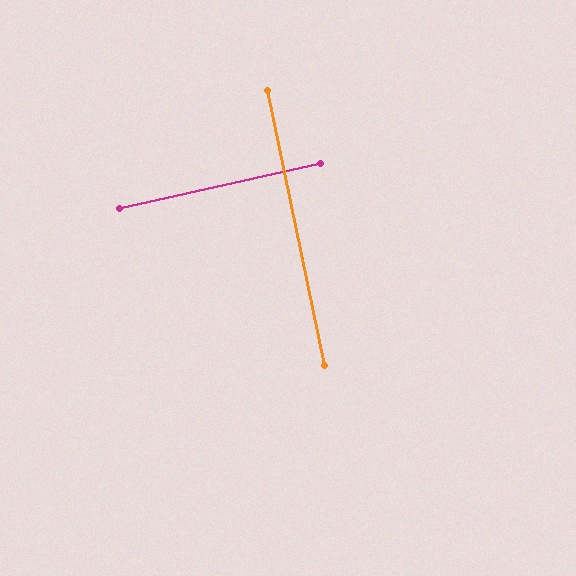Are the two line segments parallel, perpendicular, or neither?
Perpendicular — they meet at approximately 89°.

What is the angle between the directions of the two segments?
Approximately 89 degrees.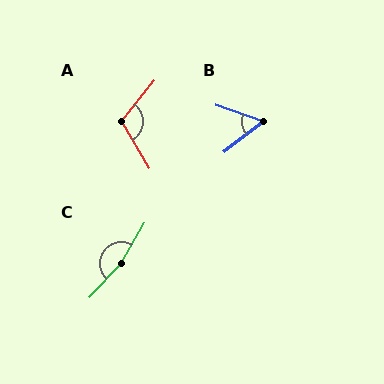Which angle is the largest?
C, at approximately 167 degrees.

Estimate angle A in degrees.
Approximately 111 degrees.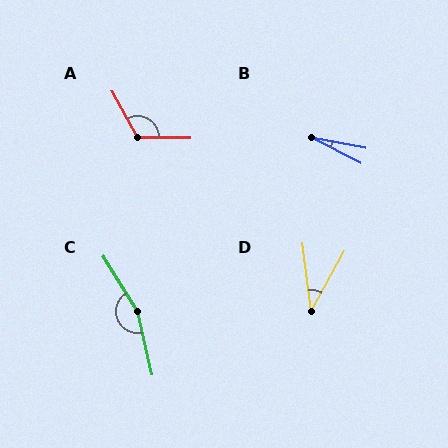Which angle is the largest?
C, at approximately 162 degrees.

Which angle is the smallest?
B, at approximately 16 degrees.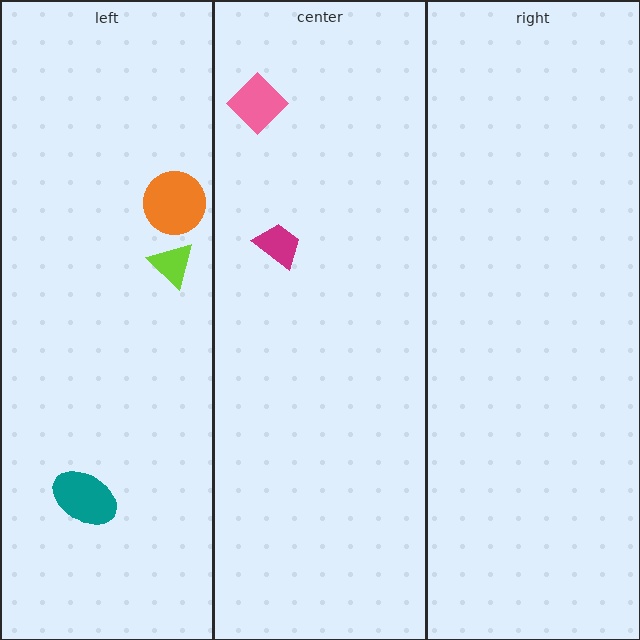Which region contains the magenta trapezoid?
The center region.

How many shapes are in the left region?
3.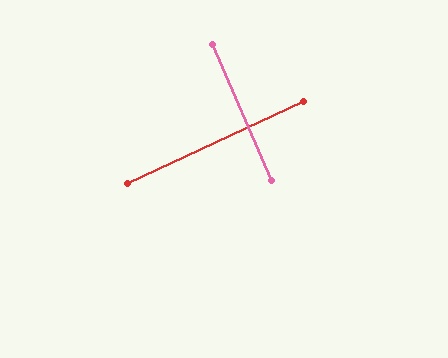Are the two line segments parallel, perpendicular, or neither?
Perpendicular — they meet at approximately 88°.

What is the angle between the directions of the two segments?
Approximately 88 degrees.